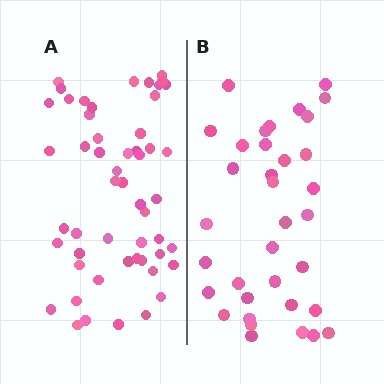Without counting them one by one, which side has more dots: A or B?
Region A (the left region) has more dots.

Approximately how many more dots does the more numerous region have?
Region A has approximately 20 more dots than region B.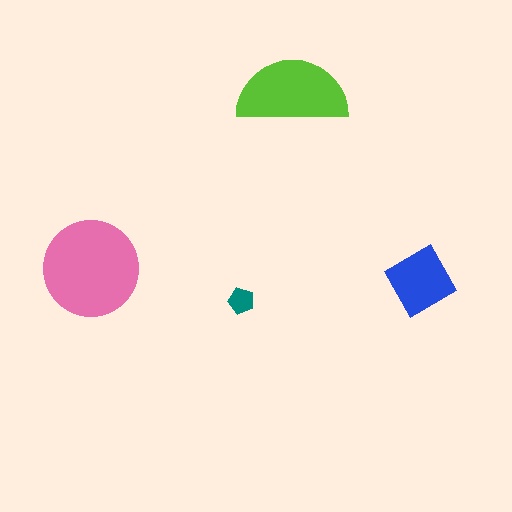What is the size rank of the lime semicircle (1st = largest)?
2nd.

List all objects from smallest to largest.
The teal pentagon, the blue diamond, the lime semicircle, the pink circle.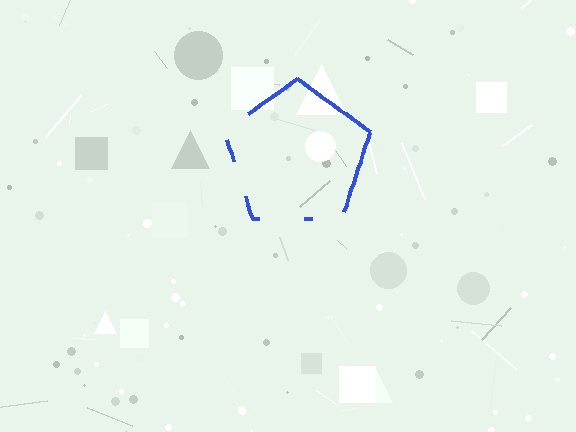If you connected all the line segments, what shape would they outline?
They would outline a pentagon.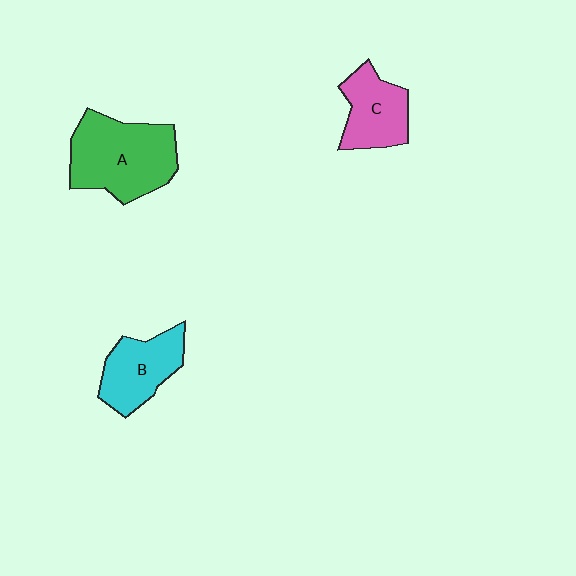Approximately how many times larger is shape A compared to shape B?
Approximately 1.5 times.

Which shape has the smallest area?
Shape C (pink).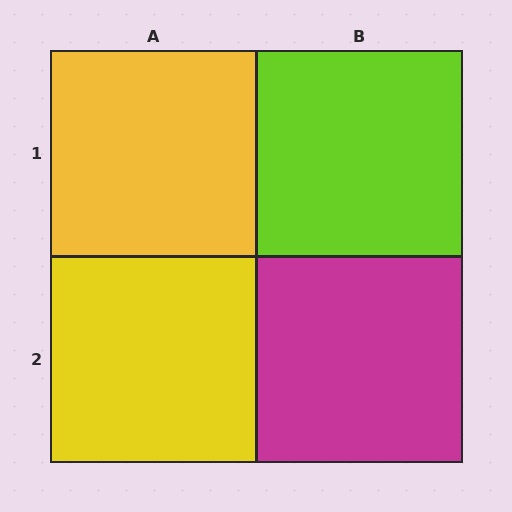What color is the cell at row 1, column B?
Lime.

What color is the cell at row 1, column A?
Yellow.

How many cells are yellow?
2 cells are yellow.